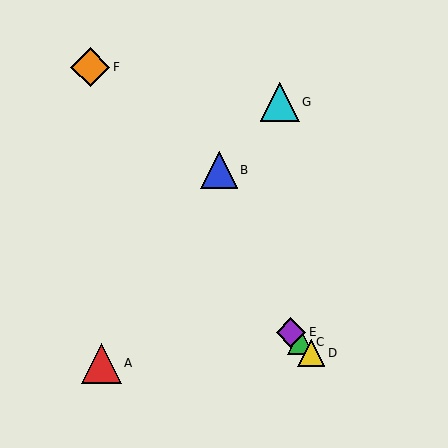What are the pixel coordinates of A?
Object A is at (101, 363).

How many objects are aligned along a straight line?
3 objects (C, D, E) are aligned along a straight line.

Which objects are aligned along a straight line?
Objects C, D, E are aligned along a straight line.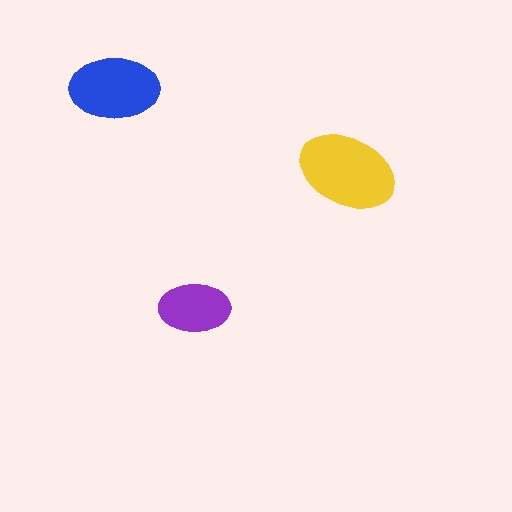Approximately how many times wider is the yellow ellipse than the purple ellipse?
About 1.5 times wider.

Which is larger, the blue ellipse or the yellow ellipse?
The yellow one.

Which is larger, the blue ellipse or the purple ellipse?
The blue one.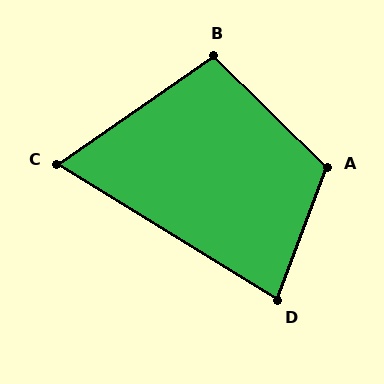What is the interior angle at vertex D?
Approximately 79 degrees (acute).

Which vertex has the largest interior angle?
A, at approximately 114 degrees.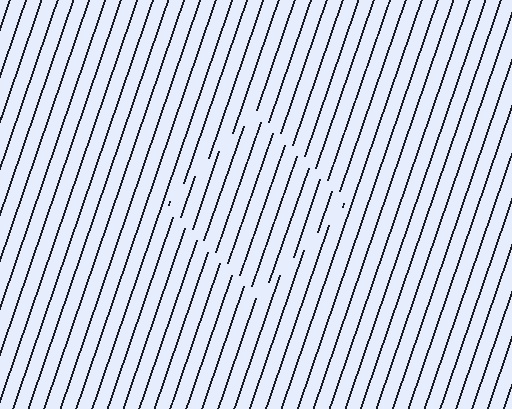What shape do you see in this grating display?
An illusory square. The interior of the shape contains the same grating, shifted by half a period — the contour is defined by the phase discontinuity where line-ends from the inner and outer gratings abut.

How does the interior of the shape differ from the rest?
The interior of the shape contains the same grating, shifted by half a period — the contour is defined by the phase discontinuity where line-ends from the inner and outer gratings abut.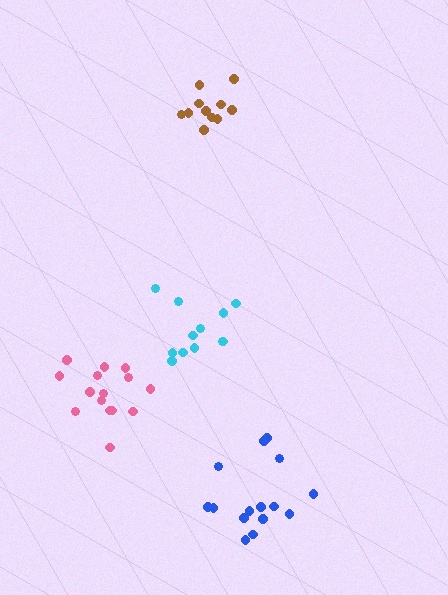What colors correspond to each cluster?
The clusters are colored: pink, cyan, blue, brown.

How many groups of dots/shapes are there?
There are 4 groups.